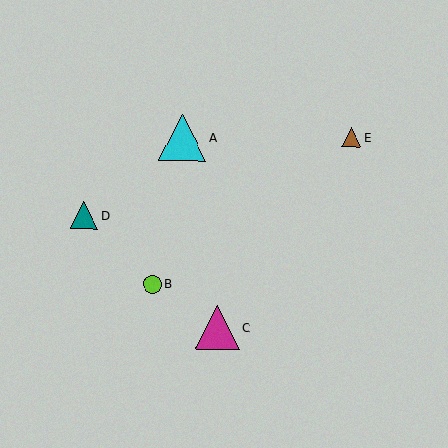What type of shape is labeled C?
Shape C is a magenta triangle.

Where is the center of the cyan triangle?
The center of the cyan triangle is at (183, 138).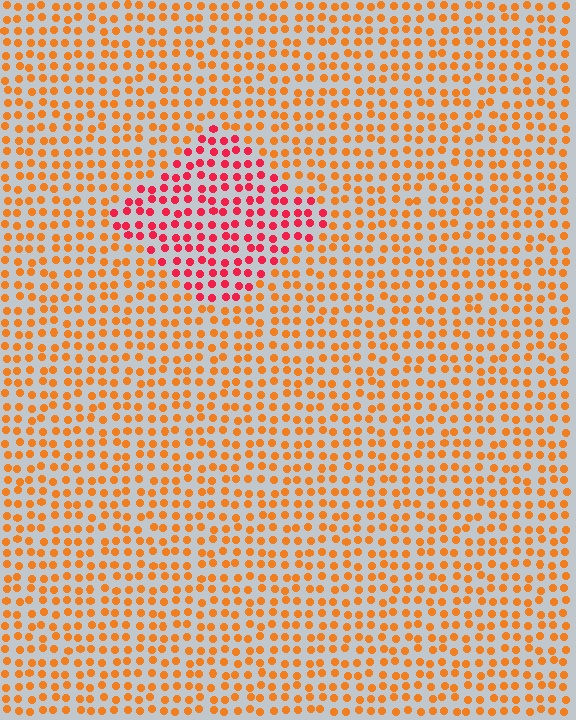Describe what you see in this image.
The image is filled with small orange elements in a uniform arrangement. A diamond-shaped region is visible where the elements are tinted to a slightly different hue, forming a subtle color boundary.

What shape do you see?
I see a diamond.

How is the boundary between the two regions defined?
The boundary is defined purely by a slight shift in hue (about 40 degrees). Spacing, size, and orientation are identical on both sides.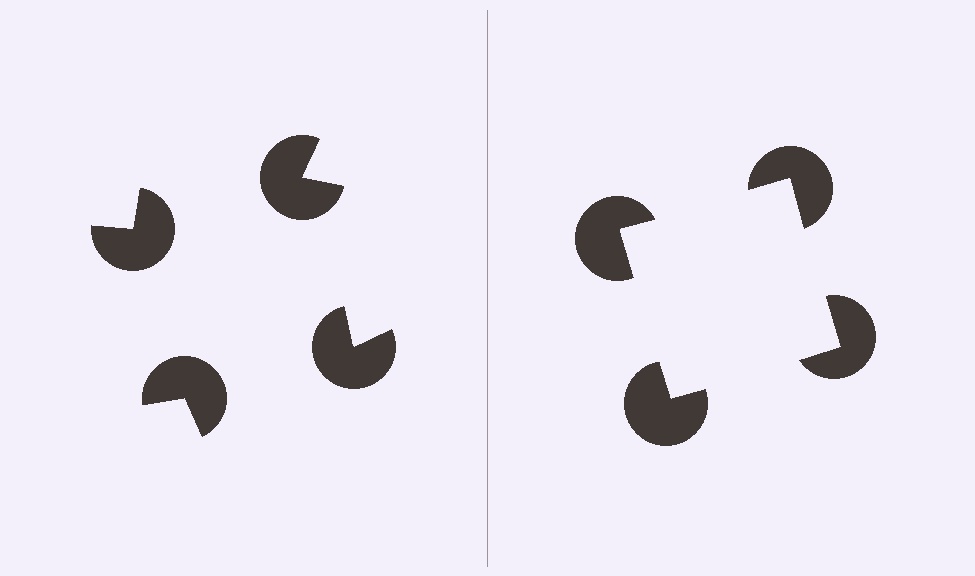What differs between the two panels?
The pac-man discs are positioned identically on both sides; only the wedge orientations differ. On the right they align to a square; on the left they are misaligned.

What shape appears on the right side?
An illusory square.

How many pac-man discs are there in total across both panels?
8 — 4 on each side.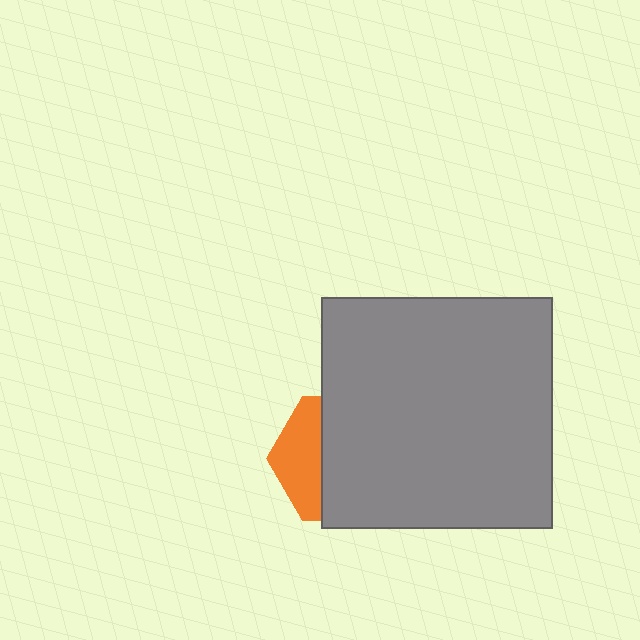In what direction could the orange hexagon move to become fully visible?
The orange hexagon could move left. That would shift it out from behind the gray square entirely.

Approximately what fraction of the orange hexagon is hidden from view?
Roughly 65% of the orange hexagon is hidden behind the gray square.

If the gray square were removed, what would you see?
You would see the complete orange hexagon.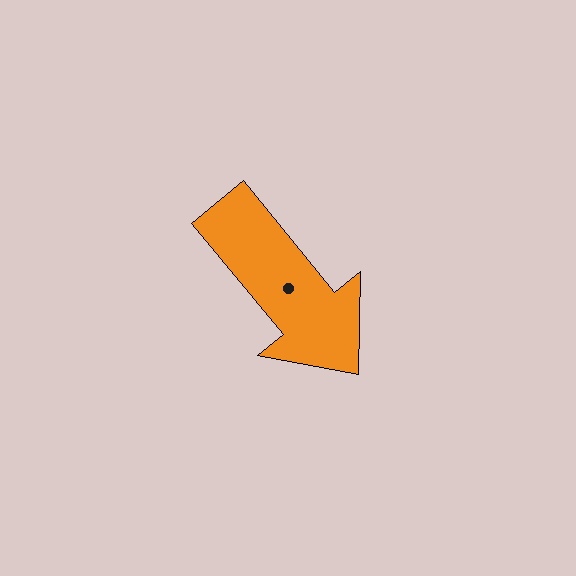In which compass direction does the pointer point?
Southeast.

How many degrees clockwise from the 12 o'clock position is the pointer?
Approximately 141 degrees.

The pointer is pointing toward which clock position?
Roughly 5 o'clock.